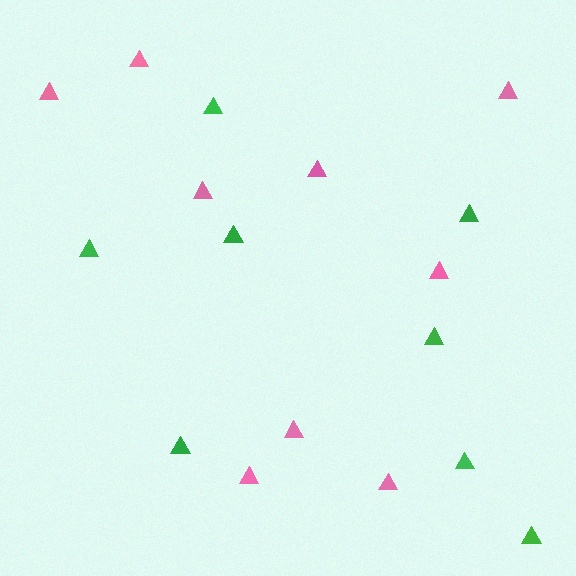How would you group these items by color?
There are 2 groups: one group of pink triangles (9) and one group of green triangles (8).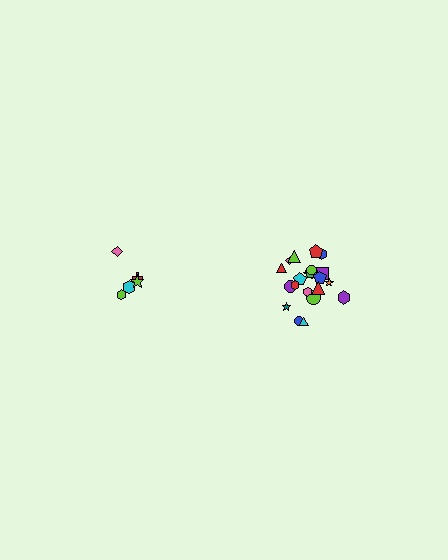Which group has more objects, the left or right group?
The right group.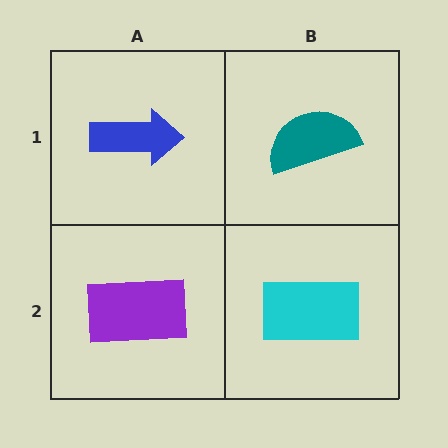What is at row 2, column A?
A purple rectangle.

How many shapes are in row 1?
2 shapes.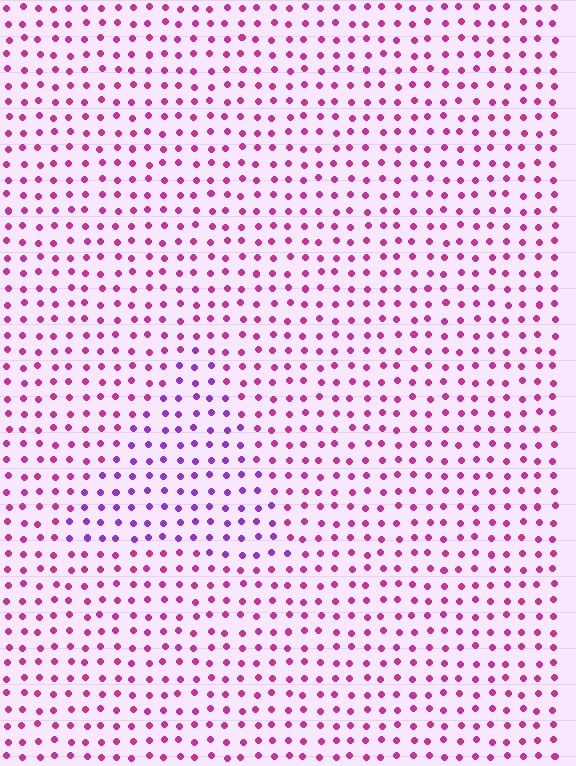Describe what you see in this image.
The image is filled with small magenta elements in a uniform arrangement. A triangle-shaped region is visible where the elements are tinted to a slightly different hue, forming a subtle color boundary.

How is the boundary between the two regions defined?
The boundary is defined purely by a slight shift in hue (about 39 degrees). Spacing, size, and orientation are identical on both sides.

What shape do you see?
I see a triangle.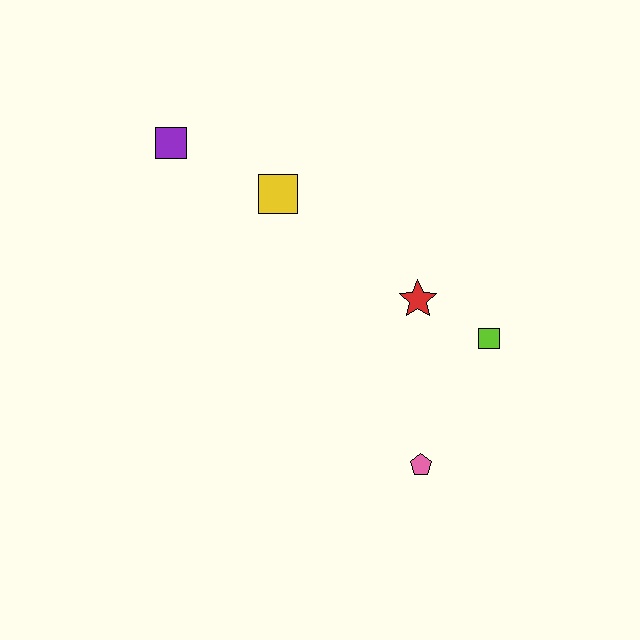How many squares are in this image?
There are 3 squares.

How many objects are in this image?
There are 5 objects.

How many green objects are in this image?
There are no green objects.